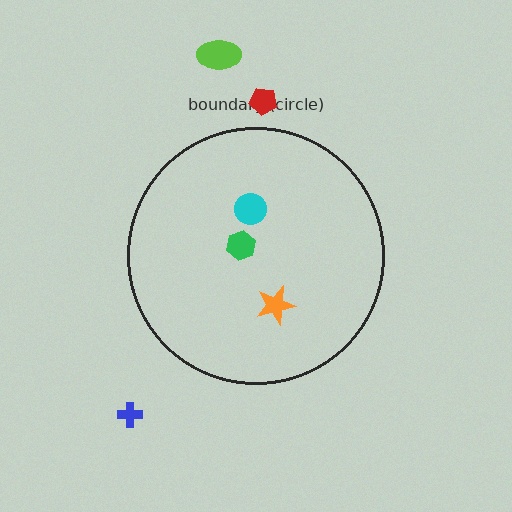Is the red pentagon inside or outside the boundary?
Outside.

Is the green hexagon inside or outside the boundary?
Inside.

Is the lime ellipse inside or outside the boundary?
Outside.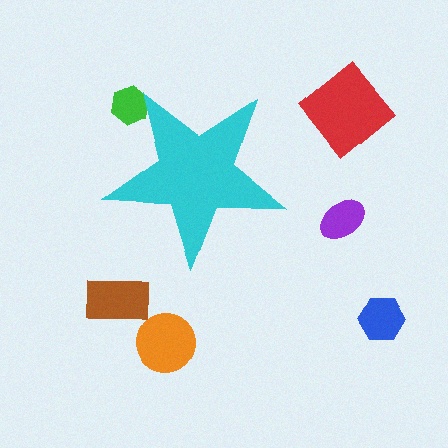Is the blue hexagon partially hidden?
No, the blue hexagon is fully visible.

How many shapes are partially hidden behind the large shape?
1 shape is partially hidden.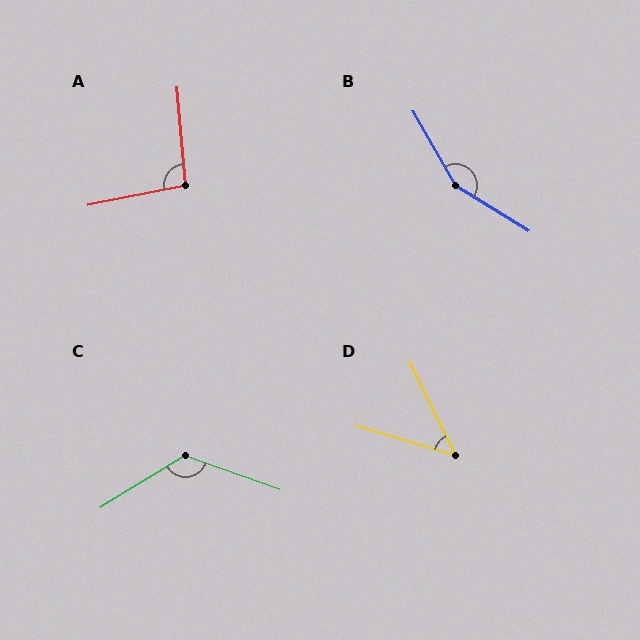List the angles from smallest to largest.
D (47°), A (96°), C (129°), B (152°).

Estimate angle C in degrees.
Approximately 129 degrees.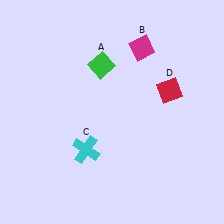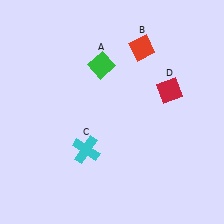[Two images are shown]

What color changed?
The diamond (B) changed from magenta in Image 1 to red in Image 2.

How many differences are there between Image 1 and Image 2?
There is 1 difference between the two images.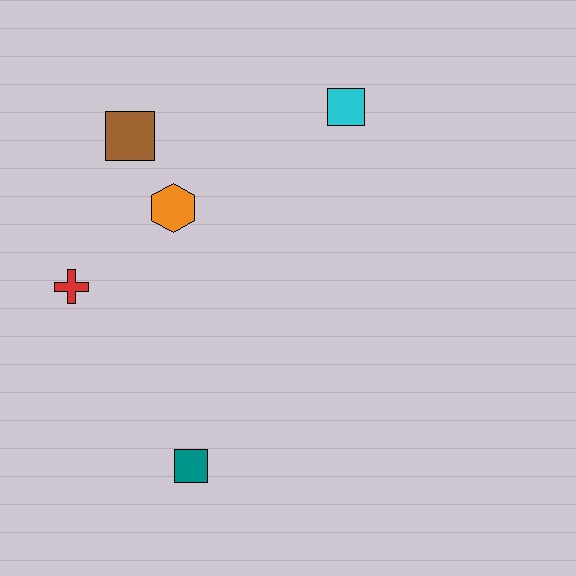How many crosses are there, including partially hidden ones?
There is 1 cross.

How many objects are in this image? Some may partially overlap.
There are 5 objects.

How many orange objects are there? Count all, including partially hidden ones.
There is 1 orange object.